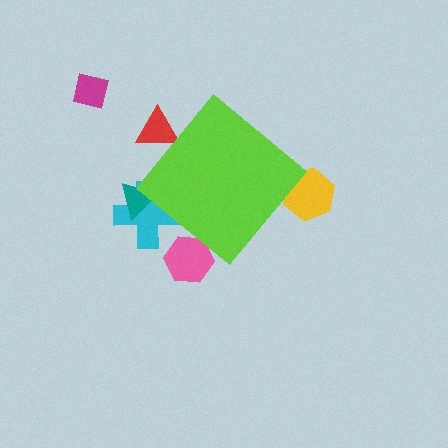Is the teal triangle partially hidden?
Yes, the teal triangle is partially hidden behind the lime diamond.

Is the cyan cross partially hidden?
Yes, the cyan cross is partially hidden behind the lime diamond.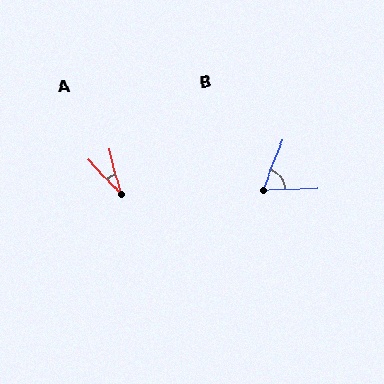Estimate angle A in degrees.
Approximately 29 degrees.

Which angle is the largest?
B, at approximately 66 degrees.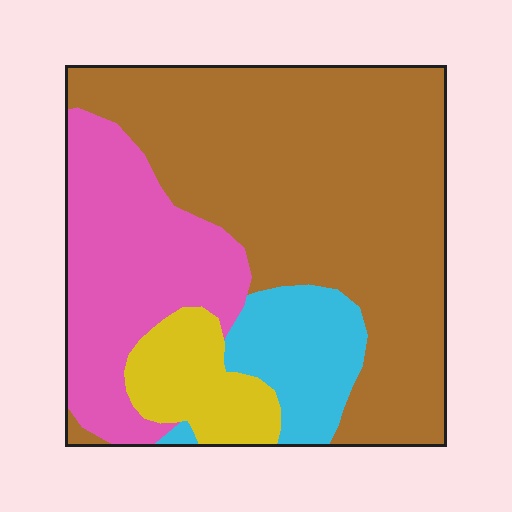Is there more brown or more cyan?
Brown.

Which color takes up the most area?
Brown, at roughly 55%.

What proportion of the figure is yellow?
Yellow takes up about one tenth (1/10) of the figure.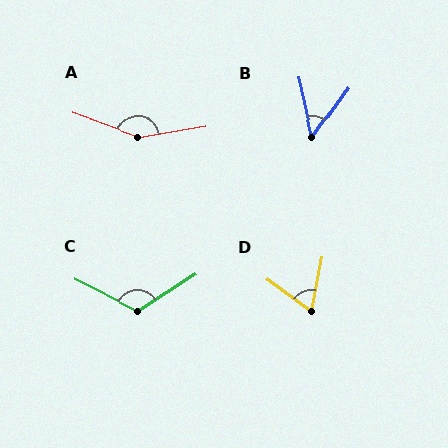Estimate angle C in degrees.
Approximately 121 degrees.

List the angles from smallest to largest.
B (48°), D (65°), C (121°), A (151°).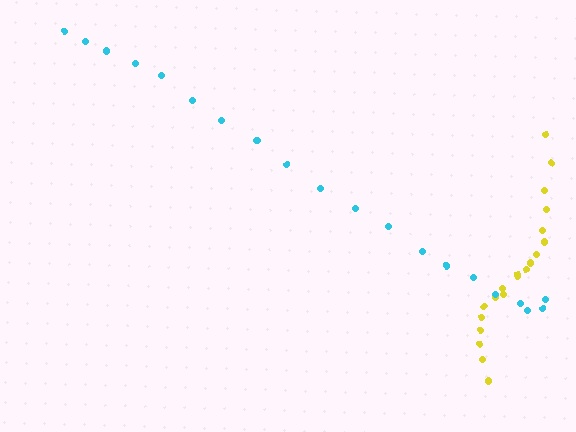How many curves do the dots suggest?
There are 2 distinct paths.